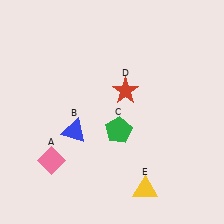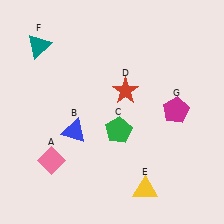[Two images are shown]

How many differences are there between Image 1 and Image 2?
There are 2 differences between the two images.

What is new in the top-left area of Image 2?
A teal triangle (F) was added in the top-left area of Image 2.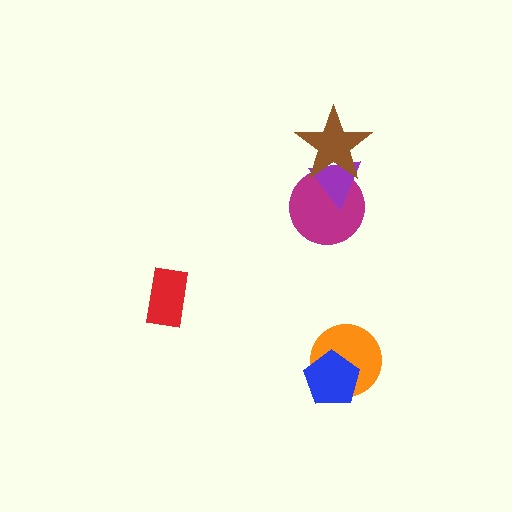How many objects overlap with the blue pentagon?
1 object overlaps with the blue pentagon.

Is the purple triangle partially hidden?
Yes, it is partially covered by another shape.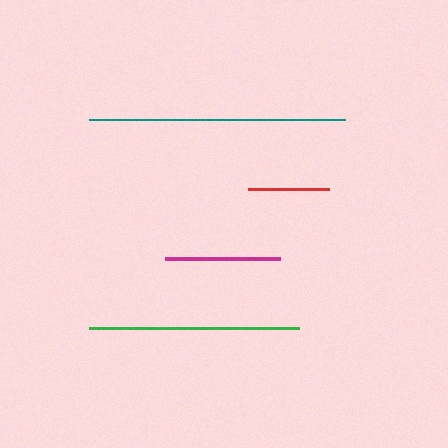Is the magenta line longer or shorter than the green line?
The green line is longer than the magenta line.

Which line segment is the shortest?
The red line is the shortest at approximately 80 pixels.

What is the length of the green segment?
The green segment is approximately 210 pixels long.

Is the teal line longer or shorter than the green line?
The teal line is longer than the green line.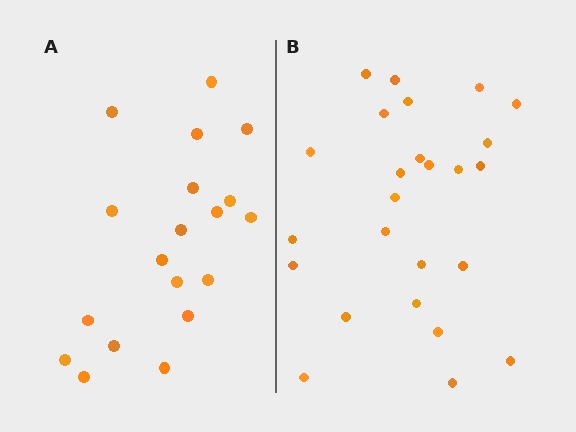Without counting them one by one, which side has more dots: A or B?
Region B (the right region) has more dots.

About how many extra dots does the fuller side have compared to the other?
Region B has about 6 more dots than region A.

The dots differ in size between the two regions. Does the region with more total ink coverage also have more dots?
No. Region A has more total ink coverage because its dots are larger, but region B actually contains more individual dots. Total area can be misleading — the number of items is what matters here.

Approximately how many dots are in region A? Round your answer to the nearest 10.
About 20 dots. (The exact count is 19, which rounds to 20.)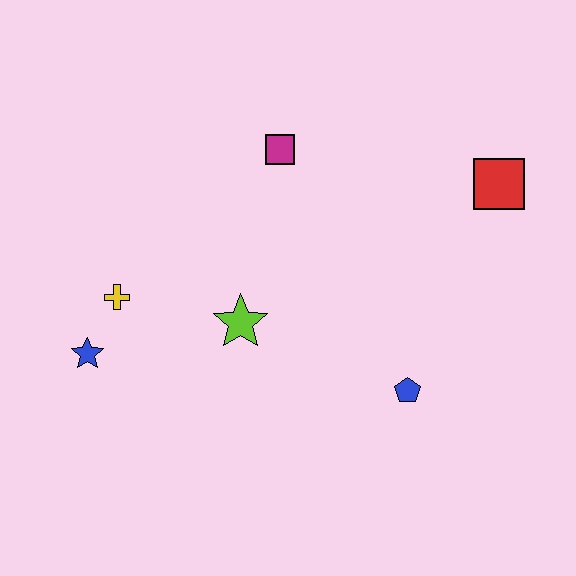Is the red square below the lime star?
No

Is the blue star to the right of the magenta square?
No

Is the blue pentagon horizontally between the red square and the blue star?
Yes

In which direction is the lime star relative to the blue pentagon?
The lime star is to the left of the blue pentagon.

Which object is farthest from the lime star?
The red square is farthest from the lime star.